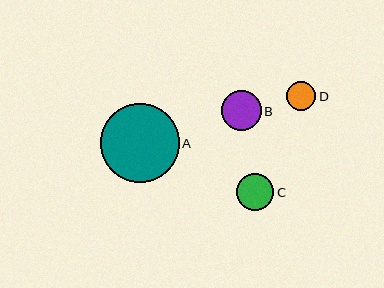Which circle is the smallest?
Circle D is the smallest with a size of approximately 30 pixels.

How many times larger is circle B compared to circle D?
Circle B is approximately 1.4 times the size of circle D.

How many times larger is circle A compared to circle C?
Circle A is approximately 2.2 times the size of circle C.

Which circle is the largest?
Circle A is the largest with a size of approximately 79 pixels.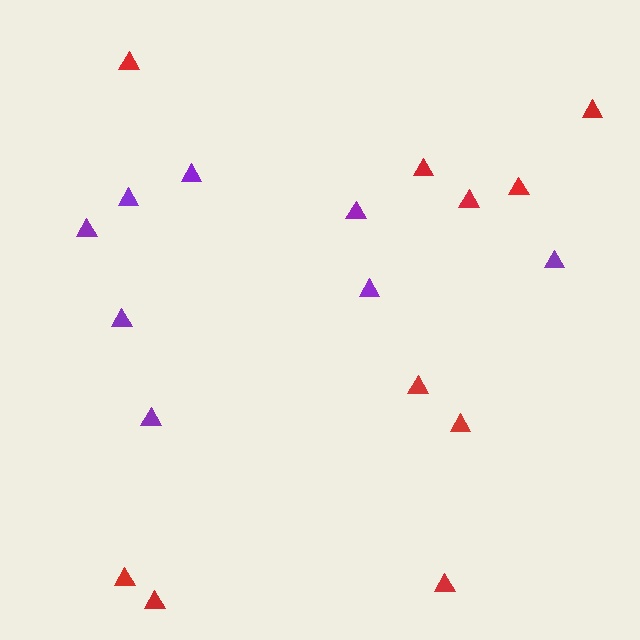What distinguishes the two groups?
There are 2 groups: one group of red triangles (10) and one group of purple triangles (8).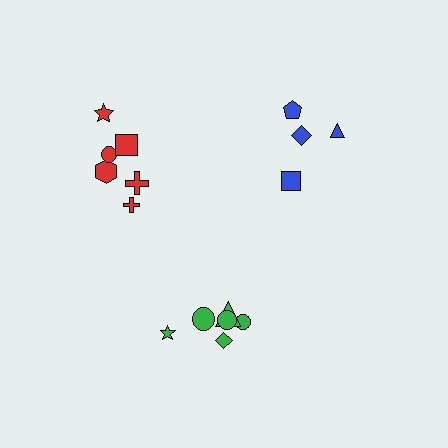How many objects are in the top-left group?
There are 6 objects.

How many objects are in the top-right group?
There are 4 objects.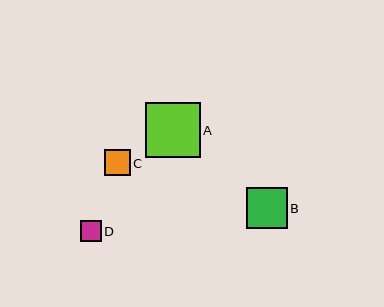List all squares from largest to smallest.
From largest to smallest: A, B, C, D.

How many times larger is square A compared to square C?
Square A is approximately 2.1 times the size of square C.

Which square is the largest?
Square A is the largest with a size of approximately 55 pixels.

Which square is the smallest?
Square D is the smallest with a size of approximately 21 pixels.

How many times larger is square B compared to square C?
Square B is approximately 1.6 times the size of square C.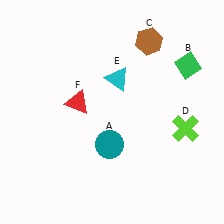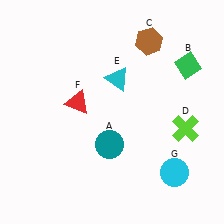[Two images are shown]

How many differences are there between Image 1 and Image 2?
There is 1 difference between the two images.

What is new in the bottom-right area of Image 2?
A cyan circle (G) was added in the bottom-right area of Image 2.